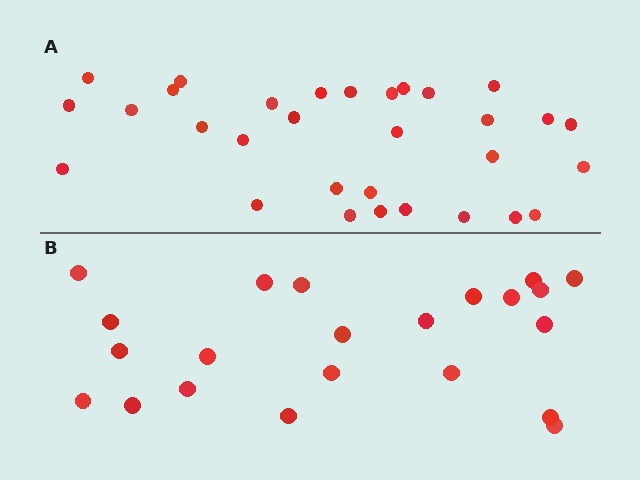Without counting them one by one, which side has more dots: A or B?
Region A (the top region) has more dots.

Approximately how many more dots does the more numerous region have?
Region A has roughly 8 or so more dots than region B.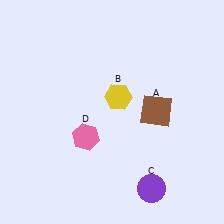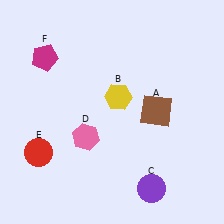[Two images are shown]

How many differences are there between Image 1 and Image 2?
There are 2 differences between the two images.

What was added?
A red circle (E), a magenta pentagon (F) were added in Image 2.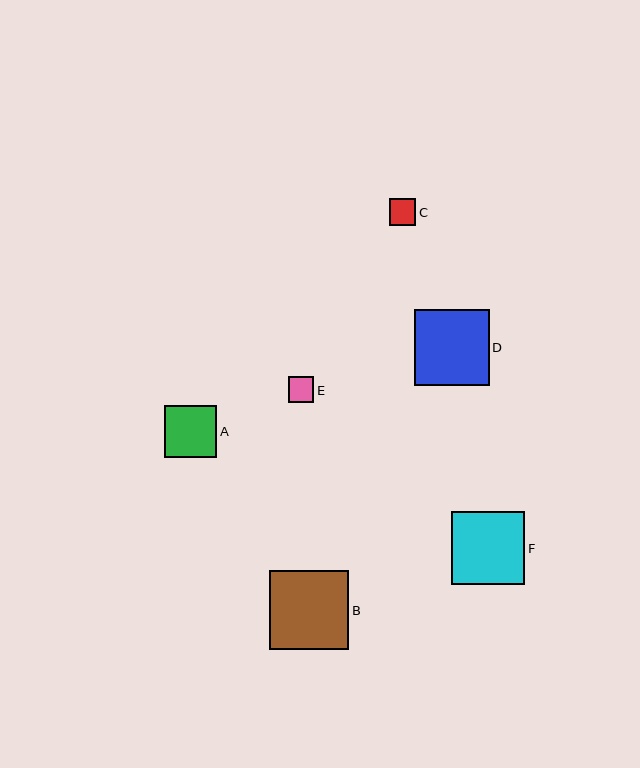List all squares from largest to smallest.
From largest to smallest: B, D, F, A, C, E.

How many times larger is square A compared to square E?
Square A is approximately 2.0 times the size of square E.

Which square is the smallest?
Square E is the smallest with a size of approximately 26 pixels.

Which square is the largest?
Square B is the largest with a size of approximately 79 pixels.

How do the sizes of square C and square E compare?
Square C and square E are approximately the same size.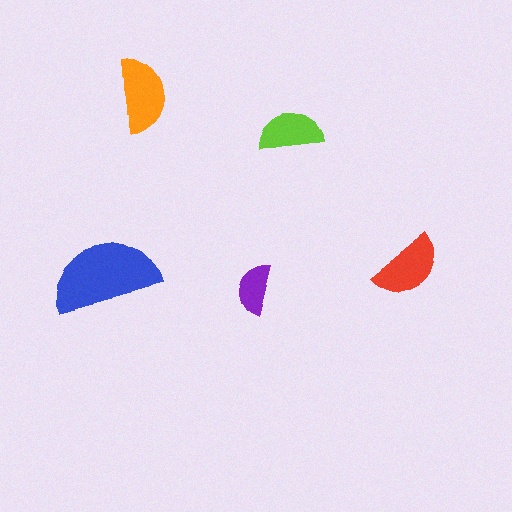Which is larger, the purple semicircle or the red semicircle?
The red one.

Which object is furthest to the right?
The red semicircle is rightmost.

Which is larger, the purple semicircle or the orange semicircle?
The orange one.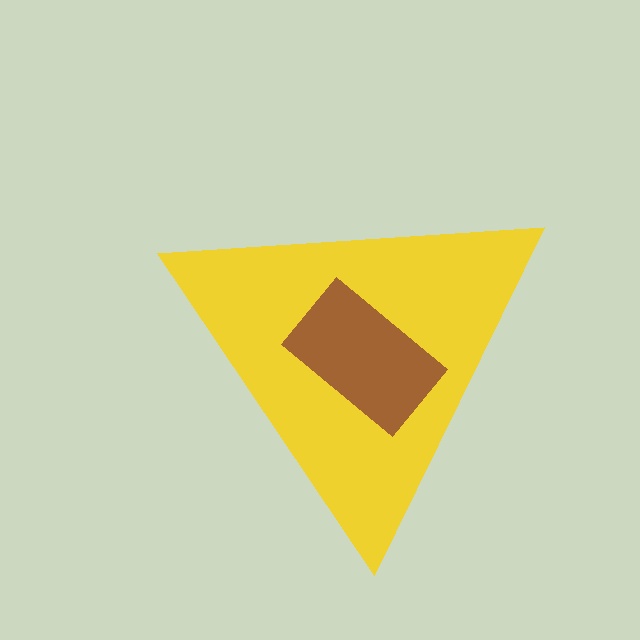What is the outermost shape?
The yellow triangle.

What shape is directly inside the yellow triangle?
The brown rectangle.